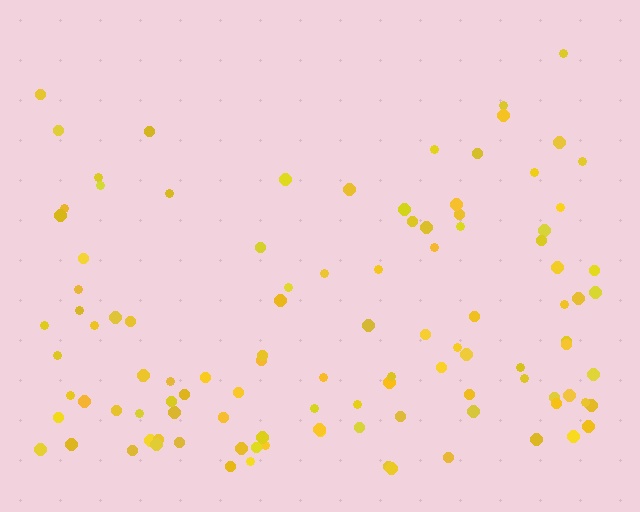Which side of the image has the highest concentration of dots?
The bottom.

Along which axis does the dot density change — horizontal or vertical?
Vertical.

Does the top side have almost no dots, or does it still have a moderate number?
Still a moderate number, just noticeably fewer than the bottom.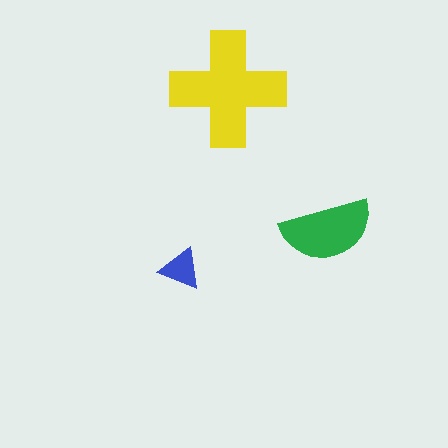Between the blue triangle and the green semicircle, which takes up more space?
The green semicircle.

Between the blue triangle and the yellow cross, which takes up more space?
The yellow cross.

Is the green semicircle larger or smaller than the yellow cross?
Smaller.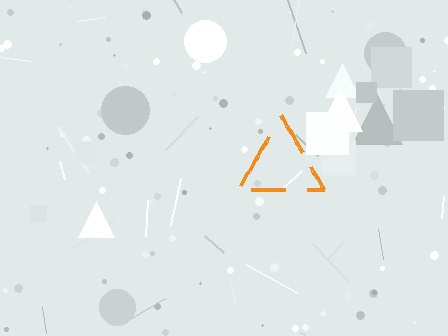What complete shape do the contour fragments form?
The contour fragments form a triangle.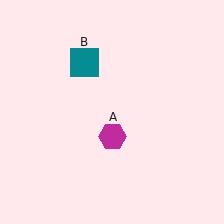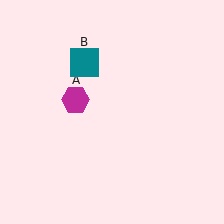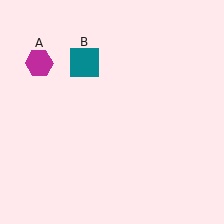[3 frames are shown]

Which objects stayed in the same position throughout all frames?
Teal square (object B) remained stationary.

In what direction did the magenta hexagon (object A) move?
The magenta hexagon (object A) moved up and to the left.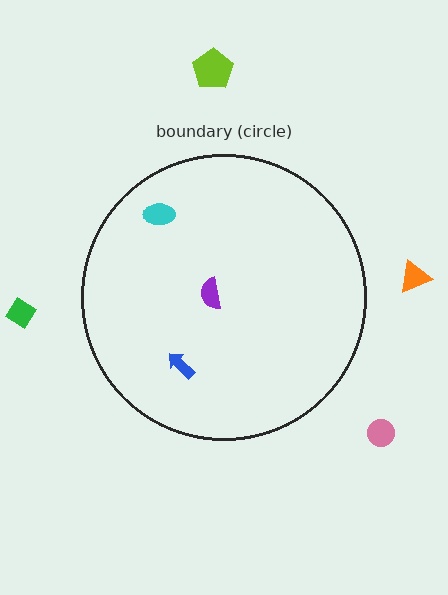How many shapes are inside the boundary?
3 inside, 4 outside.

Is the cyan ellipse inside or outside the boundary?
Inside.